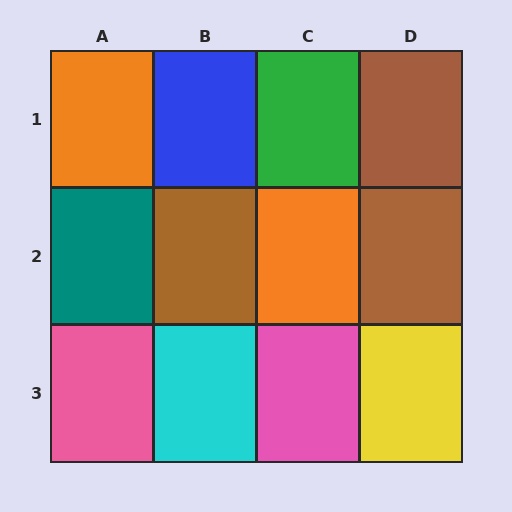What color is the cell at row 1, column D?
Brown.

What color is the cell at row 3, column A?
Pink.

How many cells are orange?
2 cells are orange.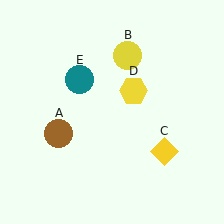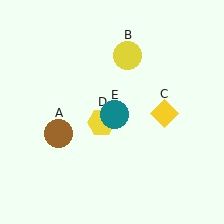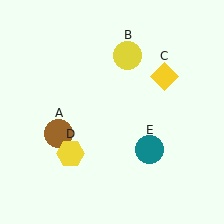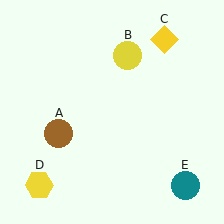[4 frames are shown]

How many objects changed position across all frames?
3 objects changed position: yellow diamond (object C), yellow hexagon (object D), teal circle (object E).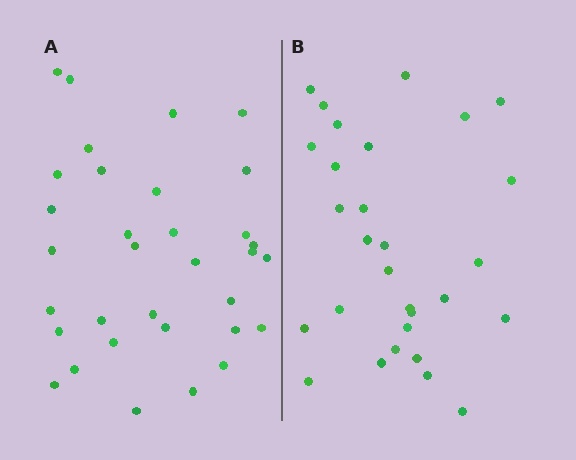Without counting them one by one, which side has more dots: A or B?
Region A (the left region) has more dots.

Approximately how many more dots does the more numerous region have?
Region A has about 4 more dots than region B.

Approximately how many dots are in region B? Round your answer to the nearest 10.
About 30 dots. (The exact count is 29, which rounds to 30.)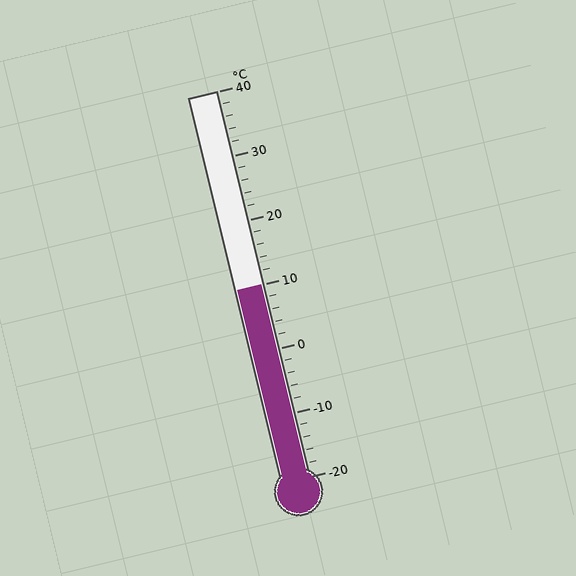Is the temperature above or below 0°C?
The temperature is above 0°C.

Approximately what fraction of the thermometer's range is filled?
The thermometer is filled to approximately 50% of its range.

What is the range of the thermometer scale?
The thermometer scale ranges from -20°C to 40°C.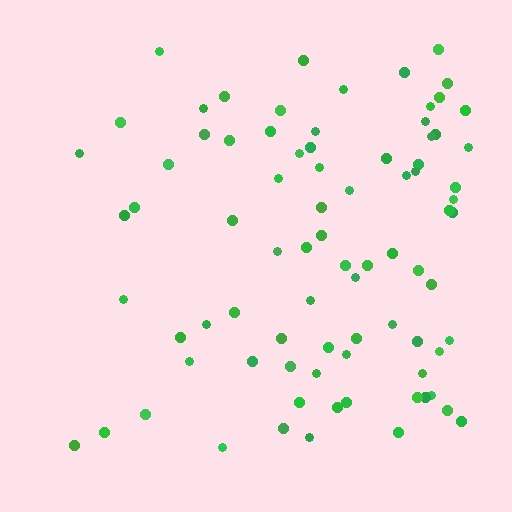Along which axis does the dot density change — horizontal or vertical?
Horizontal.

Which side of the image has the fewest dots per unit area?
The left.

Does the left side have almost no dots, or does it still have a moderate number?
Still a moderate number, just noticeably fewer than the right.